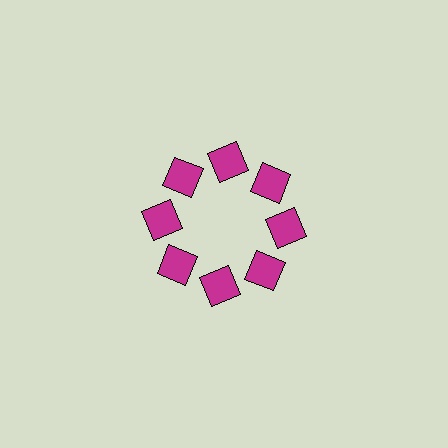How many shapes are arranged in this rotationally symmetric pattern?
There are 8 shapes, arranged in 8 groups of 1.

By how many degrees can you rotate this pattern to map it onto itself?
The pattern maps onto itself every 45 degrees of rotation.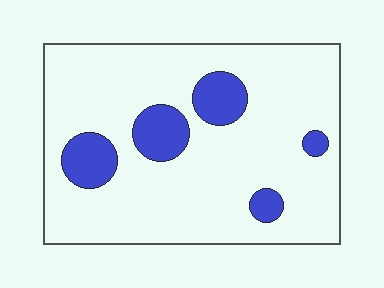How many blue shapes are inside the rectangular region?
5.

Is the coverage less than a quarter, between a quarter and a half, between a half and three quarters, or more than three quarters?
Less than a quarter.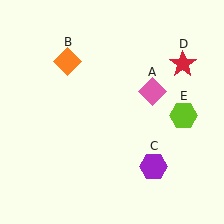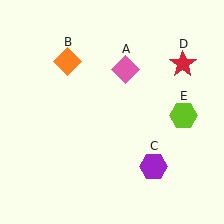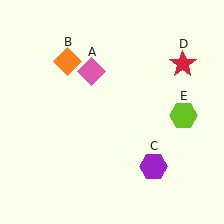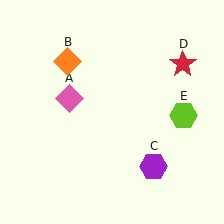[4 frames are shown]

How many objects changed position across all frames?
1 object changed position: pink diamond (object A).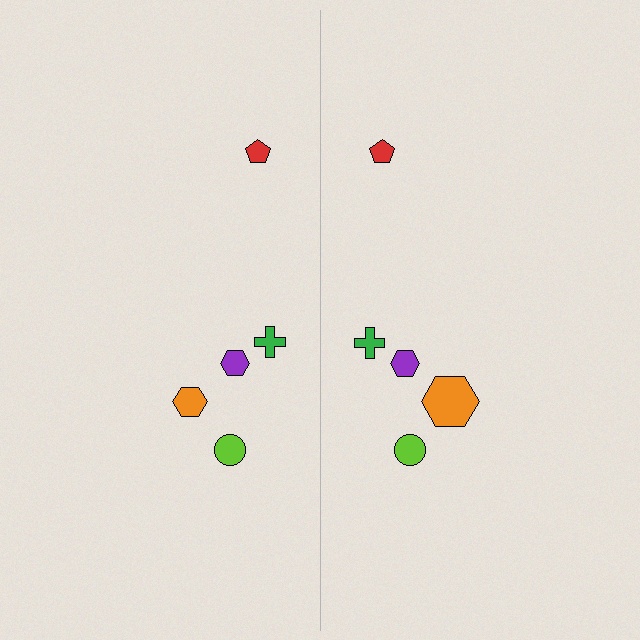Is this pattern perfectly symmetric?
No, the pattern is not perfectly symmetric. The orange hexagon on the right side has a different size than its mirror counterpart.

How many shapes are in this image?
There are 10 shapes in this image.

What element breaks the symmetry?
The orange hexagon on the right side has a different size than its mirror counterpart.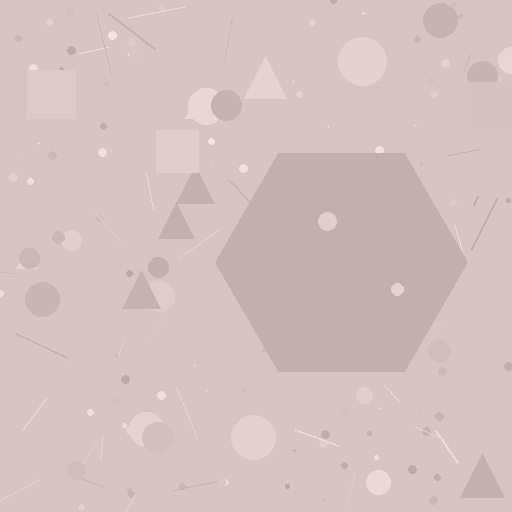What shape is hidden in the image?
A hexagon is hidden in the image.